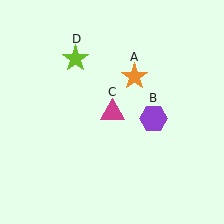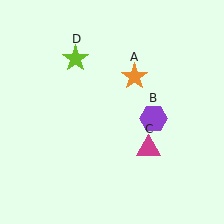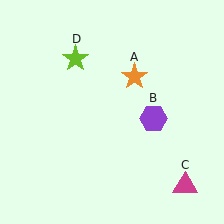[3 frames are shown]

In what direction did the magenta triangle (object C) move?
The magenta triangle (object C) moved down and to the right.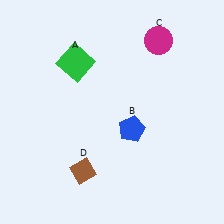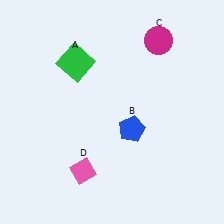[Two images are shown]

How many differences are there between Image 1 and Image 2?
There is 1 difference between the two images.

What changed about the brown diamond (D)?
In Image 1, D is brown. In Image 2, it changed to pink.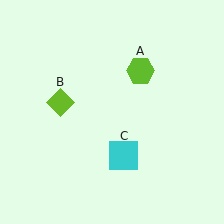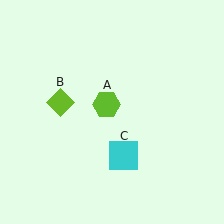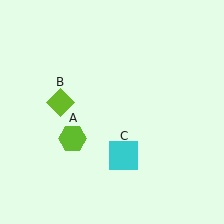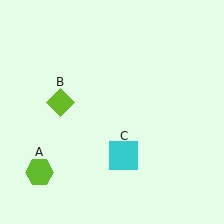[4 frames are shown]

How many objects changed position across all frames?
1 object changed position: lime hexagon (object A).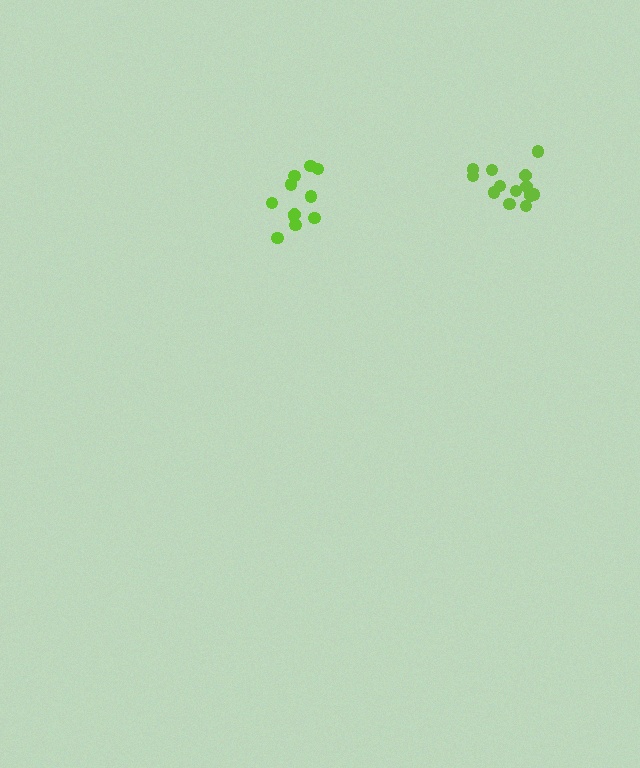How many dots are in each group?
Group 1: 13 dots, Group 2: 11 dots (24 total).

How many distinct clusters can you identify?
There are 2 distinct clusters.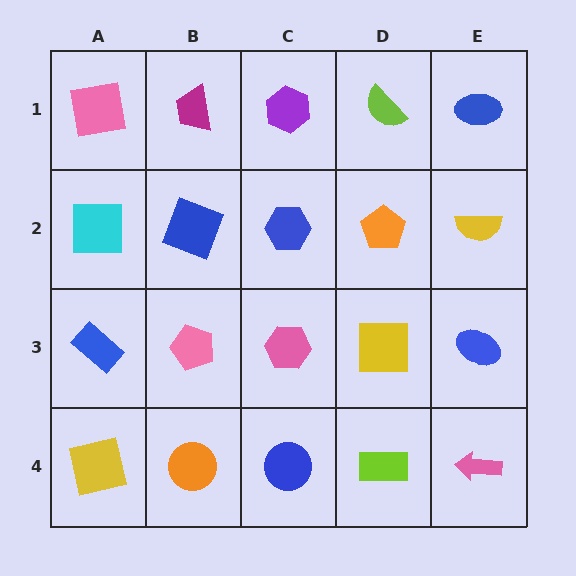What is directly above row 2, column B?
A magenta trapezoid.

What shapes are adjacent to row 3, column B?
A blue square (row 2, column B), an orange circle (row 4, column B), a blue rectangle (row 3, column A), a pink hexagon (row 3, column C).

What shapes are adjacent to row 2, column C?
A purple hexagon (row 1, column C), a pink hexagon (row 3, column C), a blue square (row 2, column B), an orange pentagon (row 2, column D).